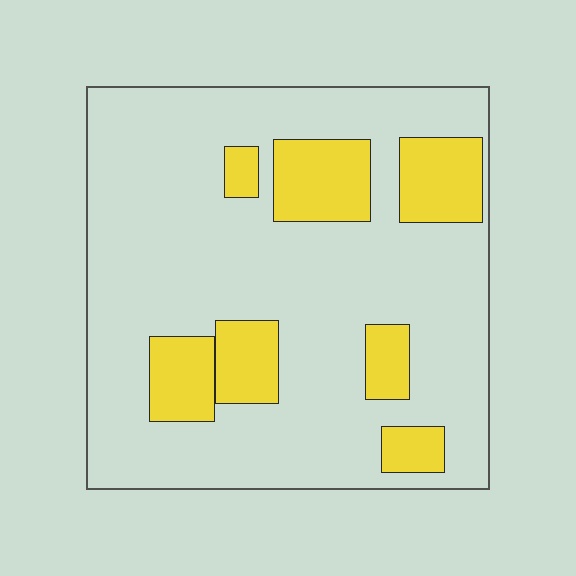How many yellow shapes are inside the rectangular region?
7.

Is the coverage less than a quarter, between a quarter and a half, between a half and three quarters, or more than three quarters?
Less than a quarter.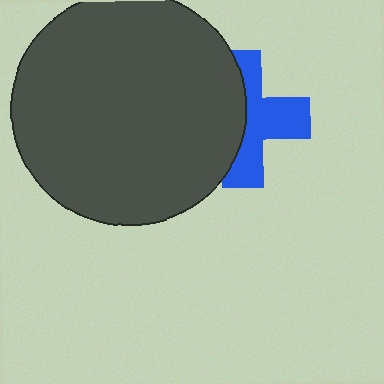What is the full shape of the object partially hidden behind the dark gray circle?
The partially hidden object is a blue cross.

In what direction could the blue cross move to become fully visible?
The blue cross could move right. That would shift it out from behind the dark gray circle entirely.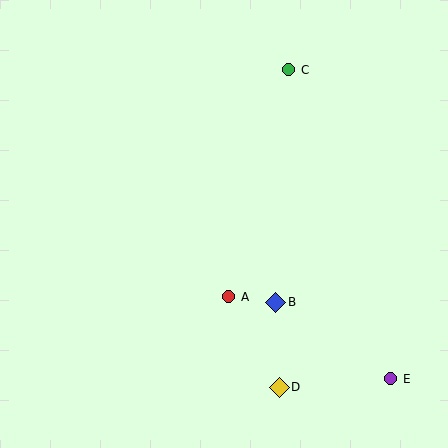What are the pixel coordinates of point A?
Point A is at (229, 297).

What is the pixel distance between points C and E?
The distance between C and E is 326 pixels.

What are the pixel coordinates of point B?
Point B is at (276, 302).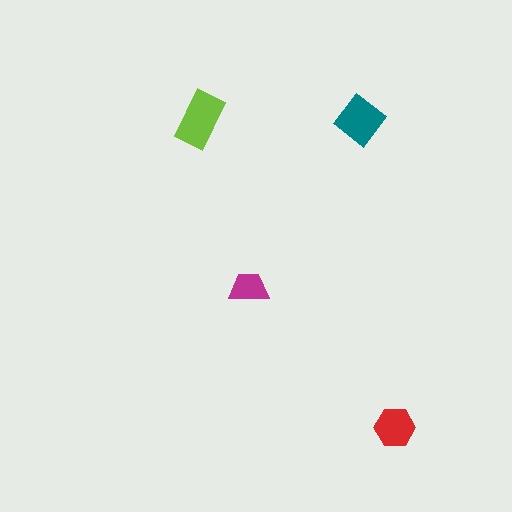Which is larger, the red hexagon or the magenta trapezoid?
The red hexagon.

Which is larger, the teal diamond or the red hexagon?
The teal diamond.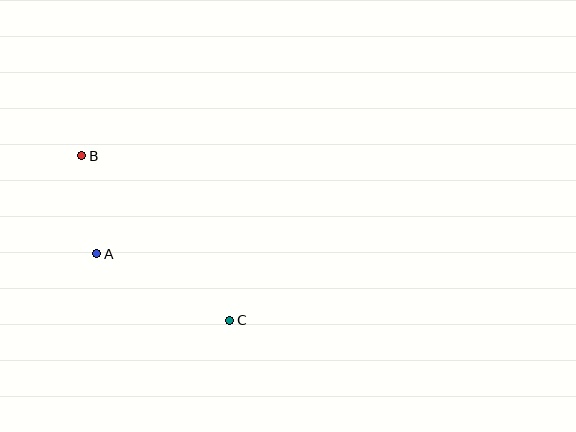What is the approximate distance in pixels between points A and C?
The distance between A and C is approximately 149 pixels.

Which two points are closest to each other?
Points A and B are closest to each other.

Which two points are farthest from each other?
Points B and C are farthest from each other.